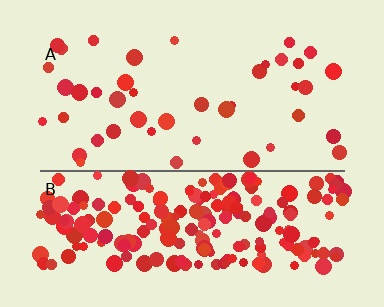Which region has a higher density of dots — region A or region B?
B (the bottom).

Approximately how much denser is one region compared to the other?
Approximately 5.1× — region B over region A.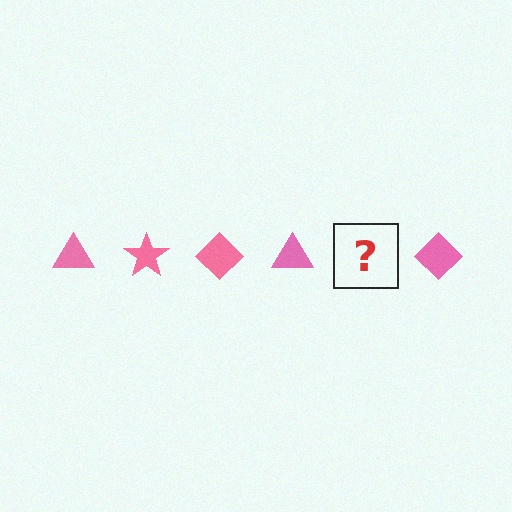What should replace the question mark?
The question mark should be replaced with a pink star.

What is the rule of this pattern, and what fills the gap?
The rule is that the pattern cycles through triangle, star, diamond shapes in pink. The gap should be filled with a pink star.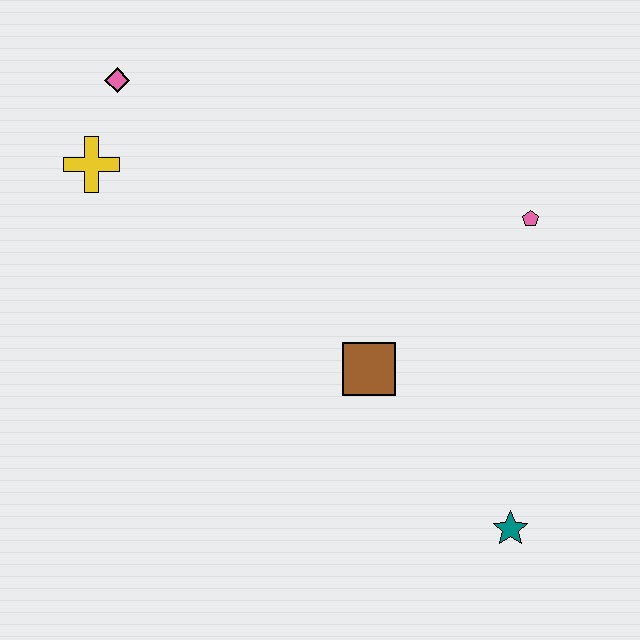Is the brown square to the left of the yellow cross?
No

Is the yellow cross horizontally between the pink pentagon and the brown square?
No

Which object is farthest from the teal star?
The pink diamond is farthest from the teal star.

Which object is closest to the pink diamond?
The yellow cross is closest to the pink diamond.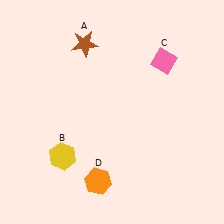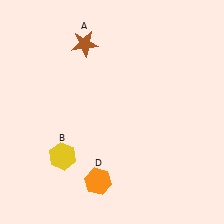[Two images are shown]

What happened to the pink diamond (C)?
The pink diamond (C) was removed in Image 2. It was in the top-right area of Image 1.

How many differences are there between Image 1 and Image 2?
There is 1 difference between the two images.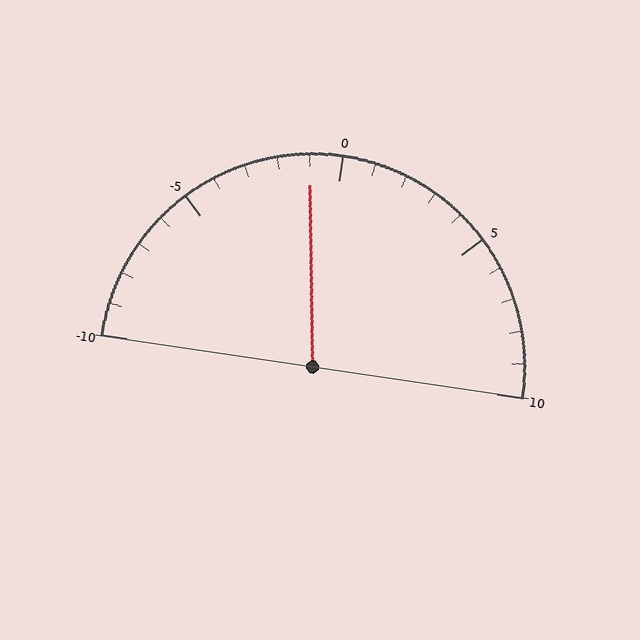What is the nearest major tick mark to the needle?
The nearest major tick mark is 0.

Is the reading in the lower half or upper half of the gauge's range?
The reading is in the lower half of the range (-10 to 10).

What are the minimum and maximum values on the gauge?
The gauge ranges from -10 to 10.